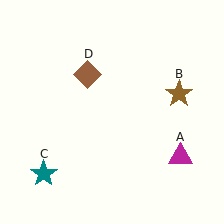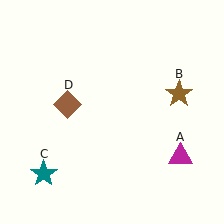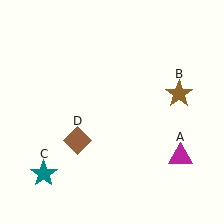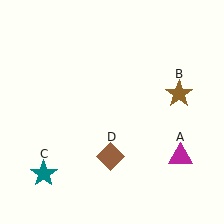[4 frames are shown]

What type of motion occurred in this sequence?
The brown diamond (object D) rotated counterclockwise around the center of the scene.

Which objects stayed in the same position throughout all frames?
Magenta triangle (object A) and brown star (object B) and teal star (object C) remained stationary.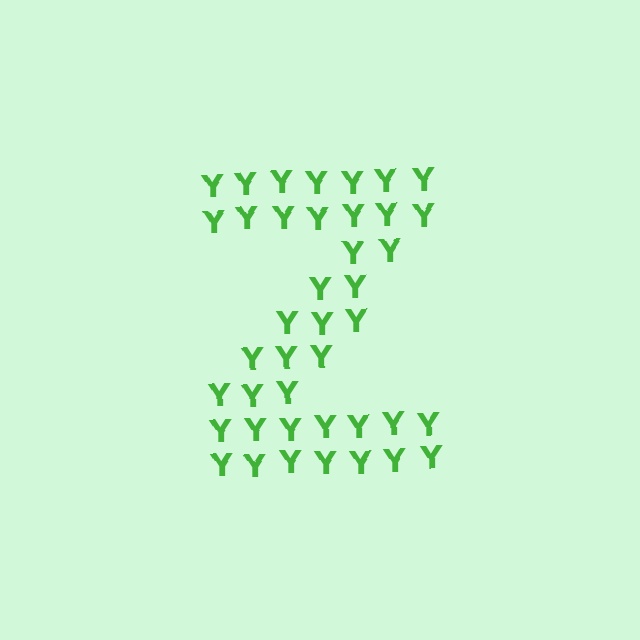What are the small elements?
The small elements are letter Y's.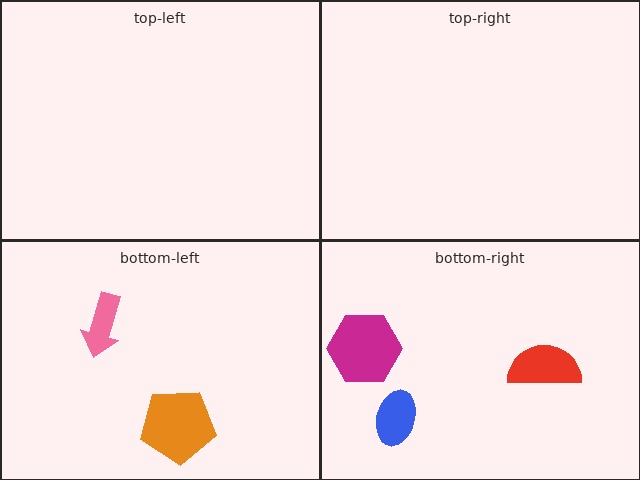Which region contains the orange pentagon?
The bottom-left region.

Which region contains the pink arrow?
The bottom-left region.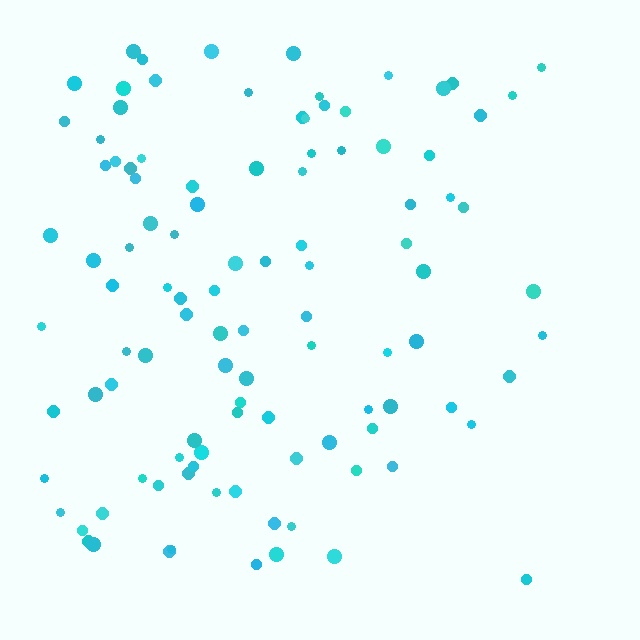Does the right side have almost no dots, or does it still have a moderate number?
Still a moderate number, just noticeably fewer than the left.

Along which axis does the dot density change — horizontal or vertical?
Horizontal.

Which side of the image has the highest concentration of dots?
The left.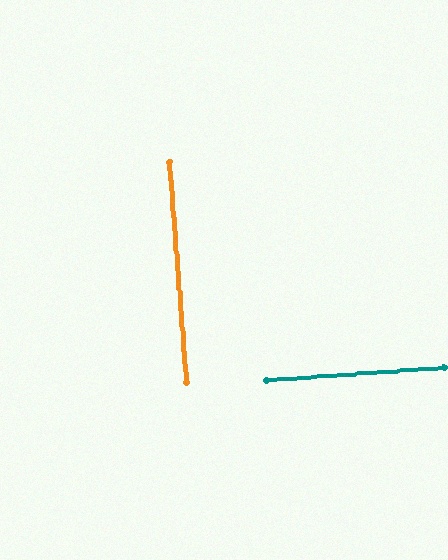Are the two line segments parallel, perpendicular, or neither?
Perpendicular — they meet at approximately 90°.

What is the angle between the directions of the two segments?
Approximately 90 degrees.